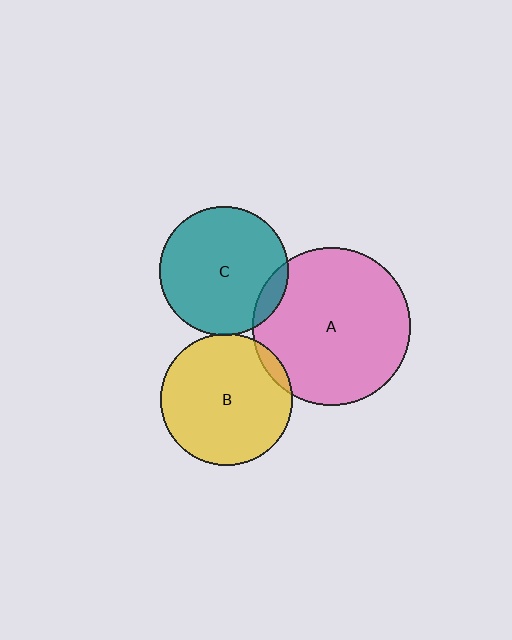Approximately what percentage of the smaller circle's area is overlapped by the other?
Approximately 10%.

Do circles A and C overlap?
Yes.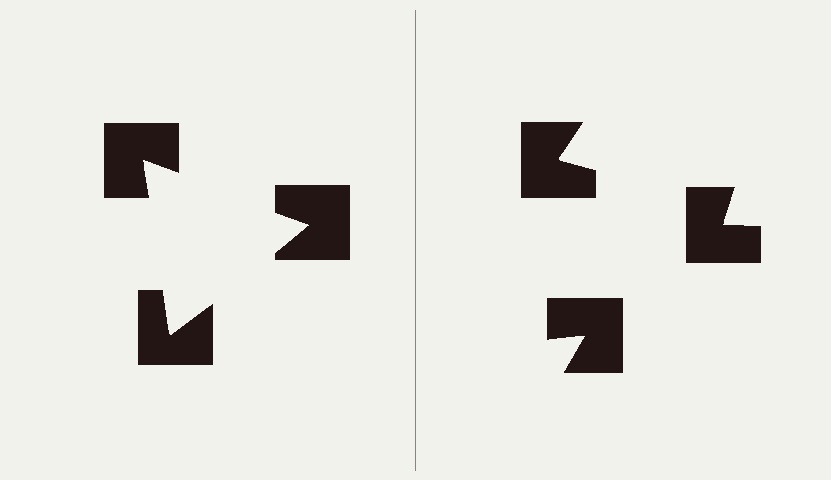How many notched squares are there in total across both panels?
6 — 3 on each side.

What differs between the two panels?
The notched squares are positioned identically on both sides; only the wedge orientations differ. On the left they align to a triangle; on the right they are misaligned.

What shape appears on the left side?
An illusory triangle.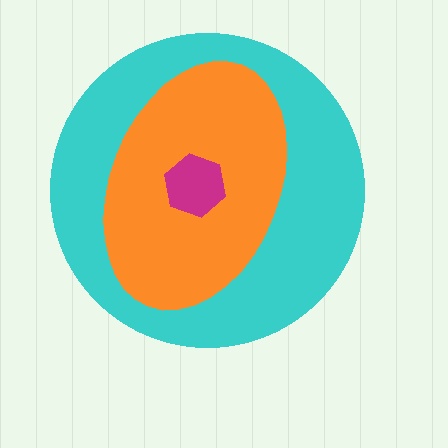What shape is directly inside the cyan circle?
The orange ellipse.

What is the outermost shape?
The cyan circle.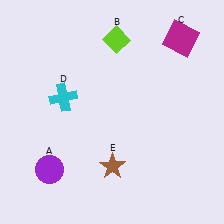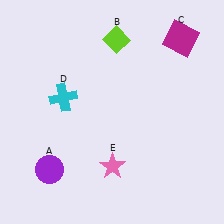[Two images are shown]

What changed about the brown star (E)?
In Image 1, E is brown. In Image 2, it changed to pink.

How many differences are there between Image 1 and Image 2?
There is 1 difference between the two images.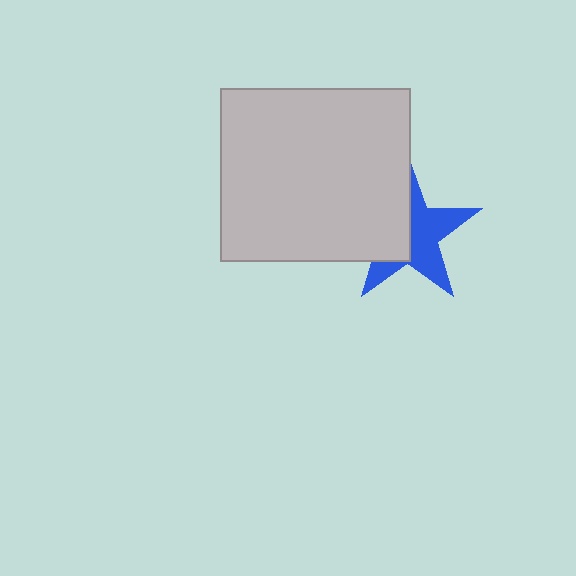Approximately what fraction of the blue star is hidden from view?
Roughly 46% of the blue star is hidden behind the light gray rectangle.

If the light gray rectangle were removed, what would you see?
You would see the complete blue star.